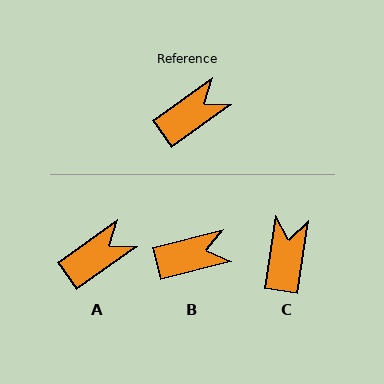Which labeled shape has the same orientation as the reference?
A.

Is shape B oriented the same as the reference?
No, it is off by about 22 degrees.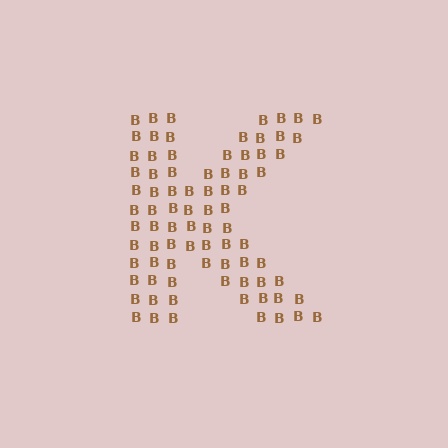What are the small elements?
The small elements are letter B's.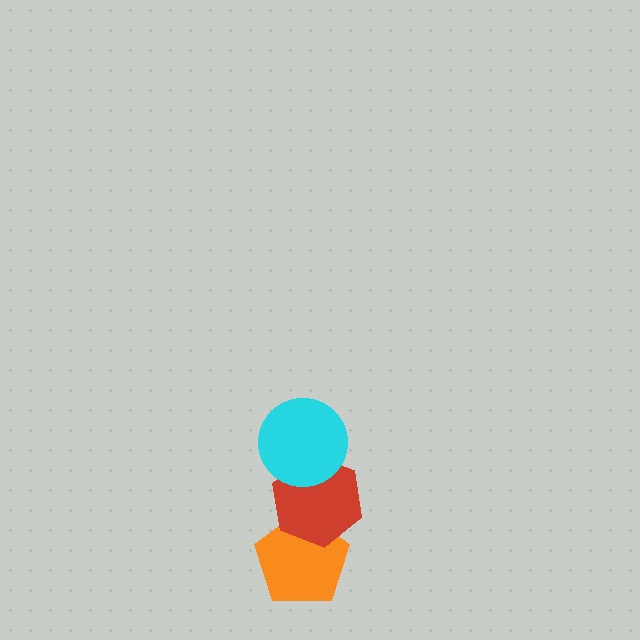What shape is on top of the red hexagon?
The cyan circle is on top of the red hexagon.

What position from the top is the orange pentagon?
The orange pentagon is 3rd from the top.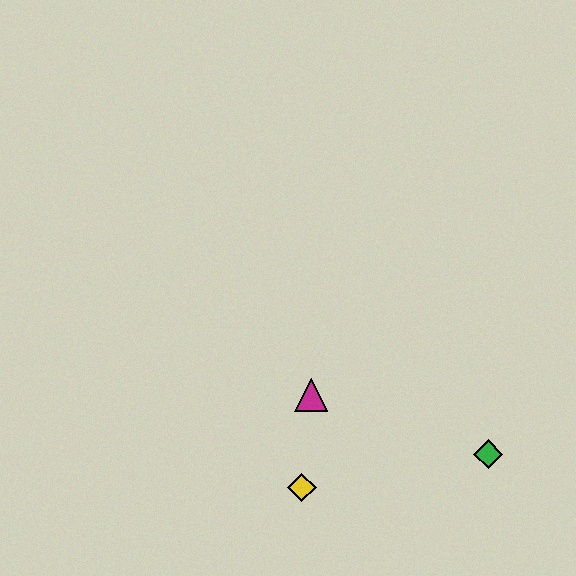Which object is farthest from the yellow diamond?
The green diamond is farthest from the yellow diamond.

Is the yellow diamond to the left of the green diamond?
Yes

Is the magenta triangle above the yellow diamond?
Yes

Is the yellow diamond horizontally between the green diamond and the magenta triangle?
No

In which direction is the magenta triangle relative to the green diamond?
The magenta triangle is to the left of the green diamond.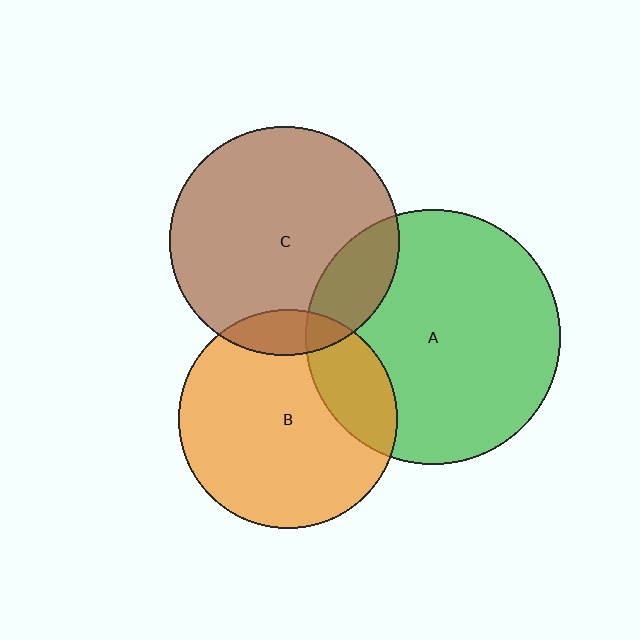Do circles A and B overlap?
Yes.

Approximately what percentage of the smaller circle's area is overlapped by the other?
Approximately 20%.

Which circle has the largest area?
Circle A (green).